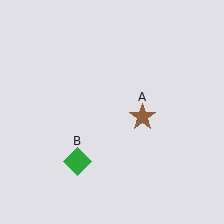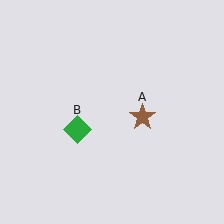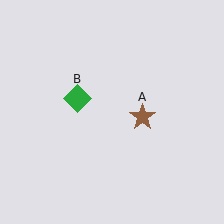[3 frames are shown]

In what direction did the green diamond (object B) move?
The green diamond (object B) moved up.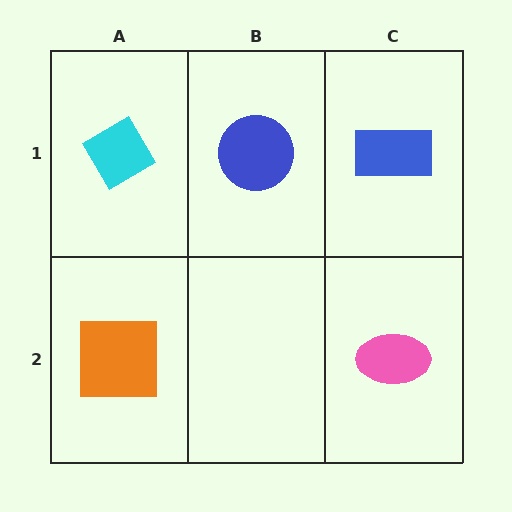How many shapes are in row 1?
3 shapes.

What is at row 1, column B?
A blue circle.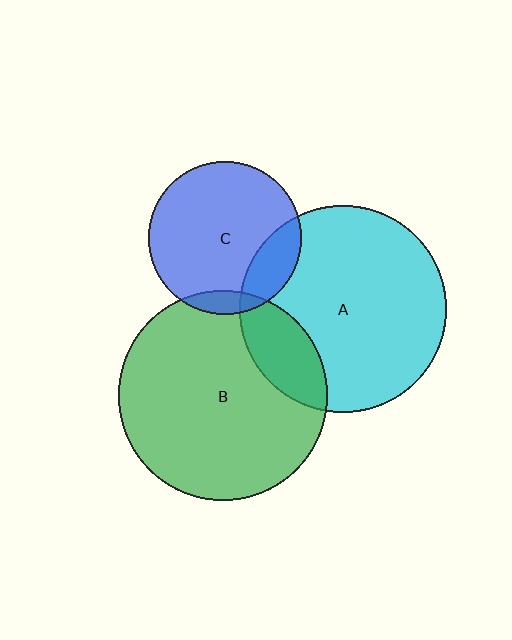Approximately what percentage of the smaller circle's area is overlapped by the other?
Approximately 20%.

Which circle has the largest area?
Circle B (green).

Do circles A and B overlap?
Yes.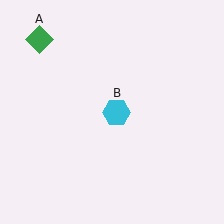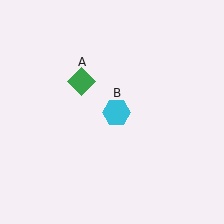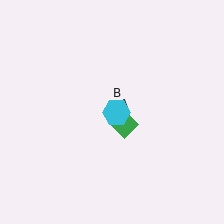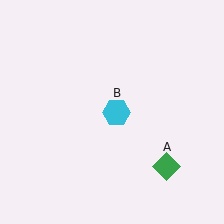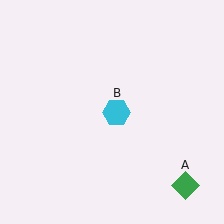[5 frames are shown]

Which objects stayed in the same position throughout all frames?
Cyan hexagon (object B) remained stationary.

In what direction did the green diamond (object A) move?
The green diamond (object A) moved down and to the right.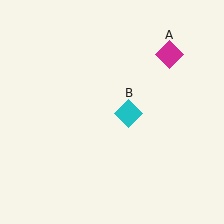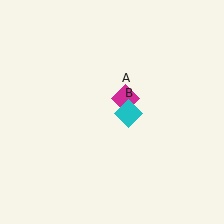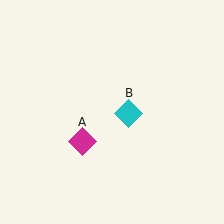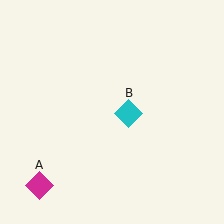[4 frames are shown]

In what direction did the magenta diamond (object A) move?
The magenta diamond (object A) moved down and to the left.